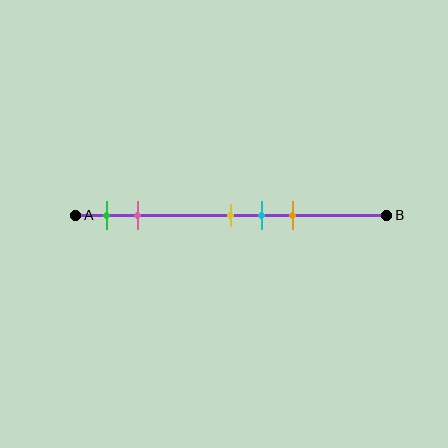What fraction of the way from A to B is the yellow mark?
The yellow mark is approximately 50% (0.5) of the way from A to B.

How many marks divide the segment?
There are 5 marks dividing the segment.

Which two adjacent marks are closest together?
The yellow and cyan marks are the closest adjacent pair.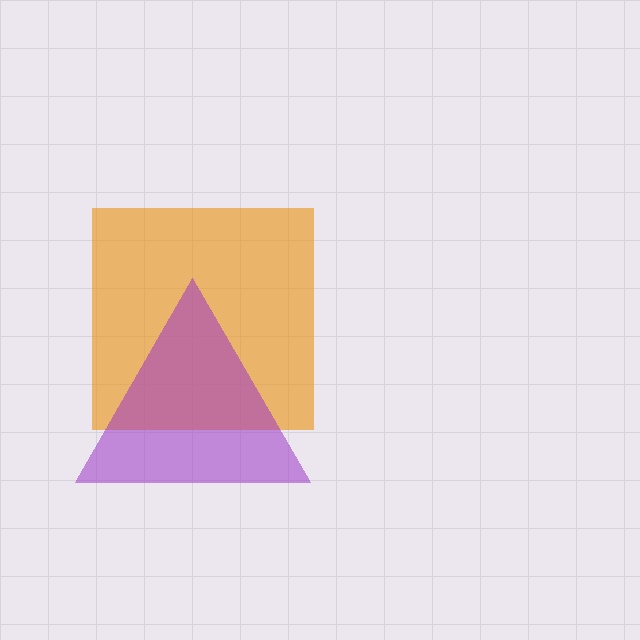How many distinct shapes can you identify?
There are 2 distinct shapes: an orange square, a purple triangle.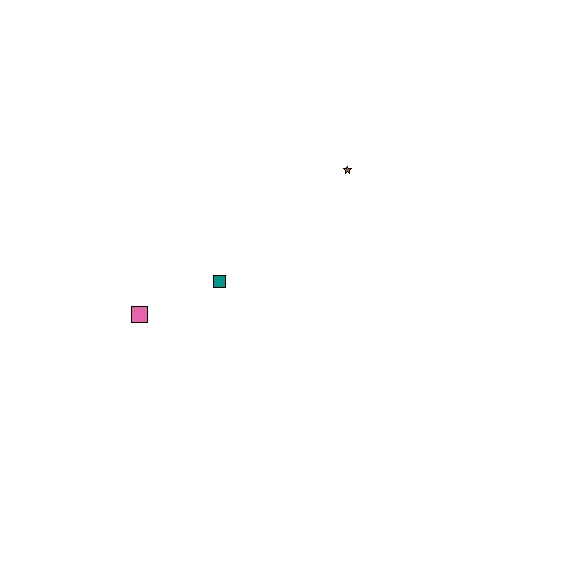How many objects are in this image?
There are 3 objects.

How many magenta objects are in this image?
There are no magenta objects.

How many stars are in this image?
There is 1 star.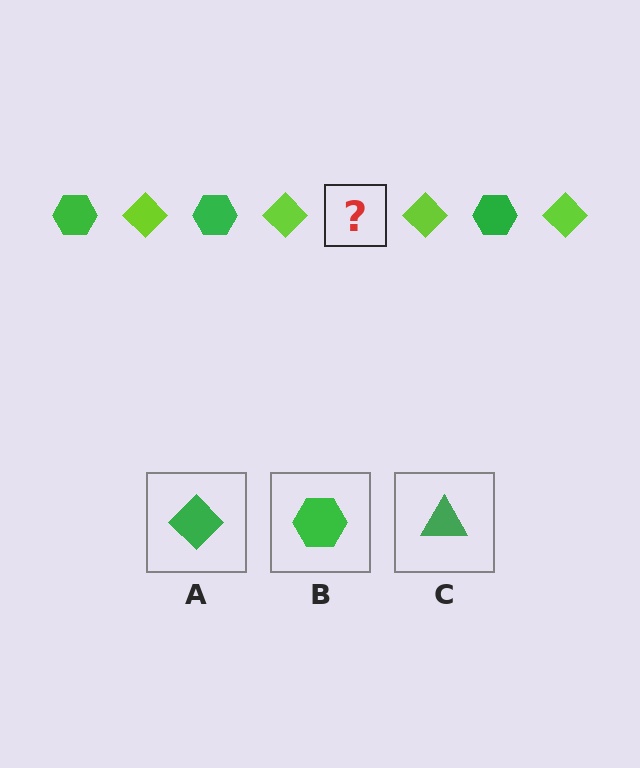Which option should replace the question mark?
Option B.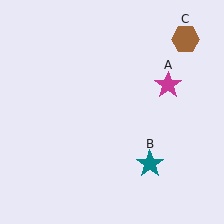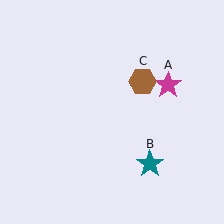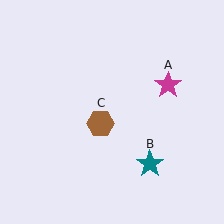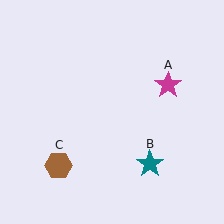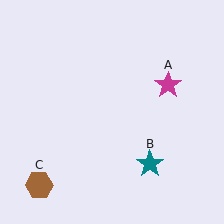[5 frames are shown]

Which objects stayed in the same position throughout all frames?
Magenta star (object A) and teal star (object B) remained stationary.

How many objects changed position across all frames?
1 object changed position: brown hexagon (object C).